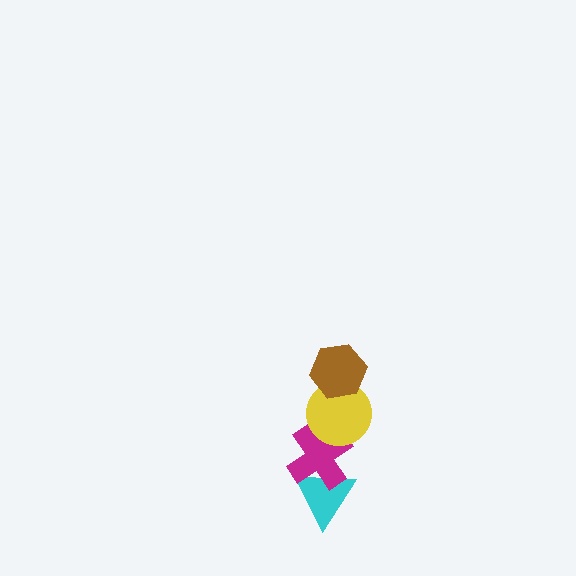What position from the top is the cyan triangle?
The cyan triangle is 4th from the top.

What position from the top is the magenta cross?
The magenta cross is 3rd from the top.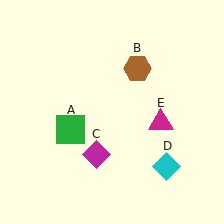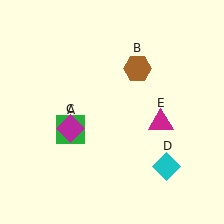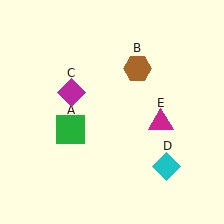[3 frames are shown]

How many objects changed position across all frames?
1 object changed position: magenta diamond (object C).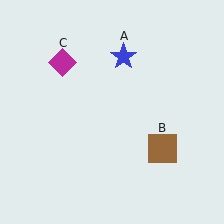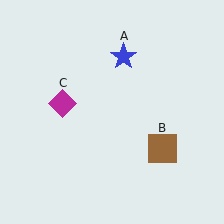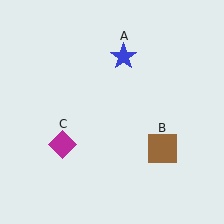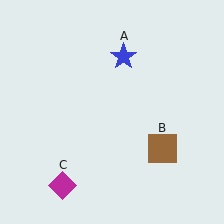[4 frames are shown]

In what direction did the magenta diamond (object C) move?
The magenta diamond (object C) moved down.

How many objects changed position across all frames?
1 object changed position: magenta diamond (object C).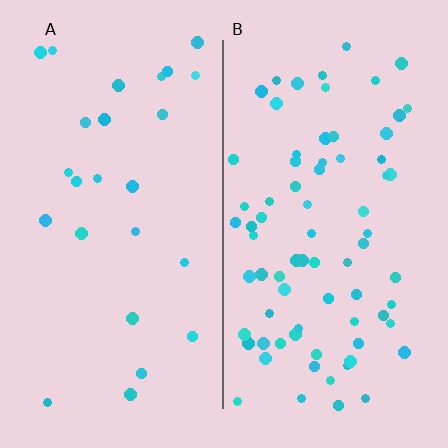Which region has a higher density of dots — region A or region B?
B (the right).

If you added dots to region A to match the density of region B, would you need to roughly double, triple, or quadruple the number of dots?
Approximately triple.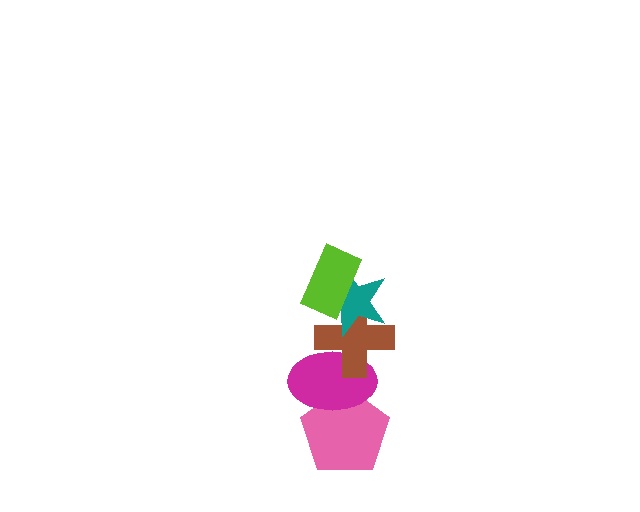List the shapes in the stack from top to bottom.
From top to bottom: the lime rectangle, the teal star, the brown cross, the magenta ellipse, the pink pentagon.